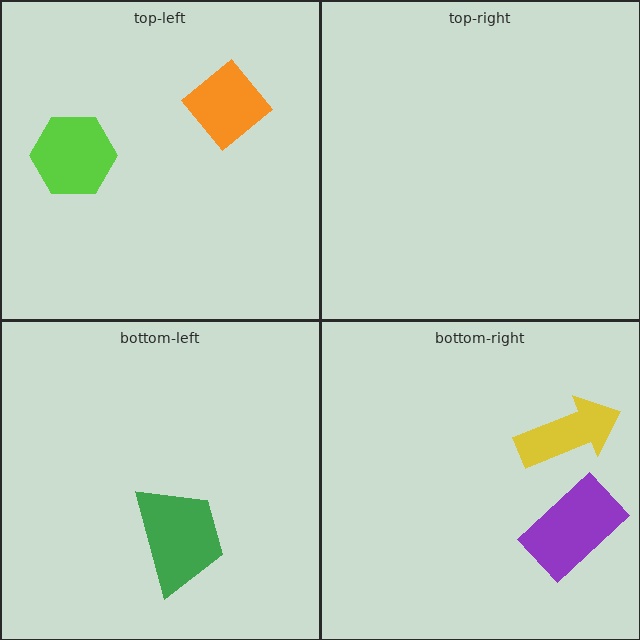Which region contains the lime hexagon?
The top-left region.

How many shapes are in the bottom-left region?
1.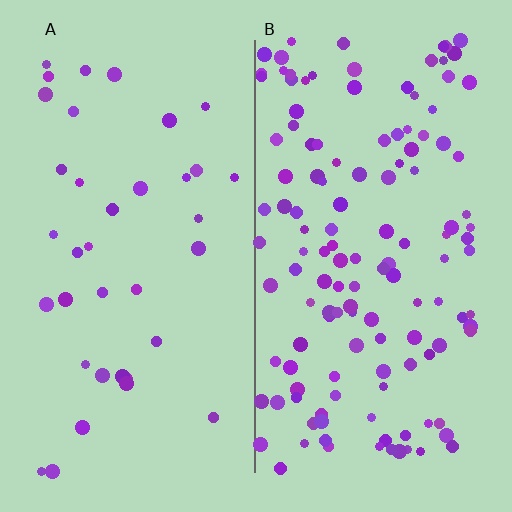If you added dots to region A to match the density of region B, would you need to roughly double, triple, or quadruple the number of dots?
Approximately quadruple.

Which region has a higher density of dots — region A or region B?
B (the right).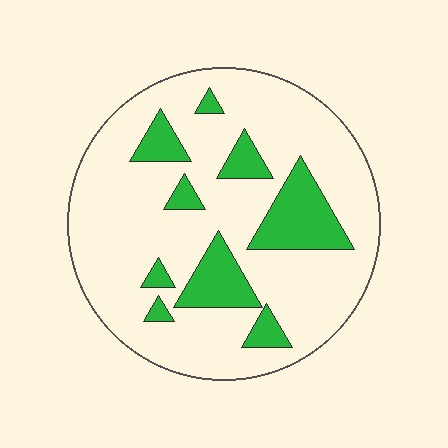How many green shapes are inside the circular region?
9.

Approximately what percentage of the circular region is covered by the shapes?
Approximately 20%.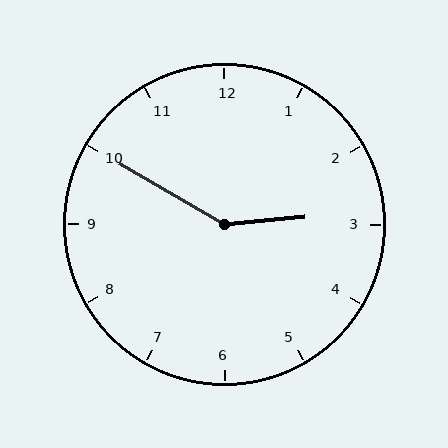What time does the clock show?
2:50.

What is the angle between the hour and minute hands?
Approximately 145 degrees.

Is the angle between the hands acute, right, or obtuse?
It is obtuse.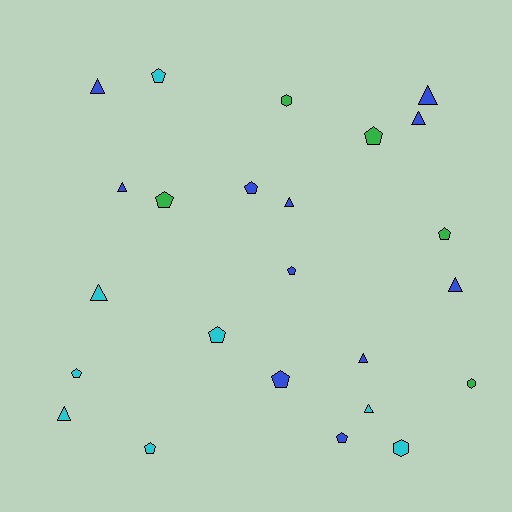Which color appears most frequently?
Blue, with 11 objects.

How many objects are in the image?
There are 24 objects.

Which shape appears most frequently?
Pentagon, with 11 objects.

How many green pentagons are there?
There are 3 green pentagons.